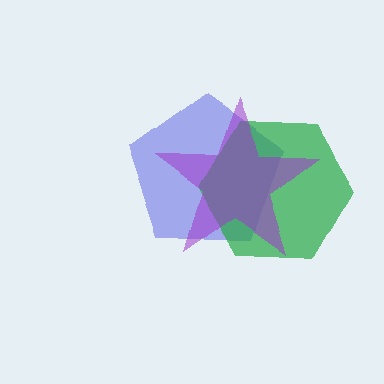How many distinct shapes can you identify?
There are 3 distinct shapes: a blue pentagon, a green hexagon, a purple star.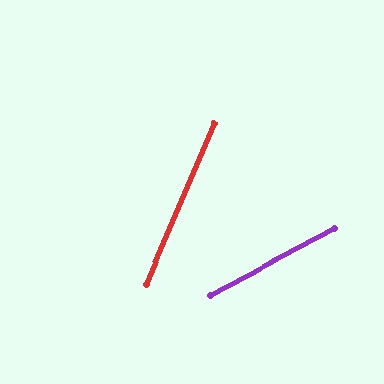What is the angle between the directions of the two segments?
Approximately 39 degrees.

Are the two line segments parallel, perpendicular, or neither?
Neither parallel nor perpendicular — they differ by about 39°.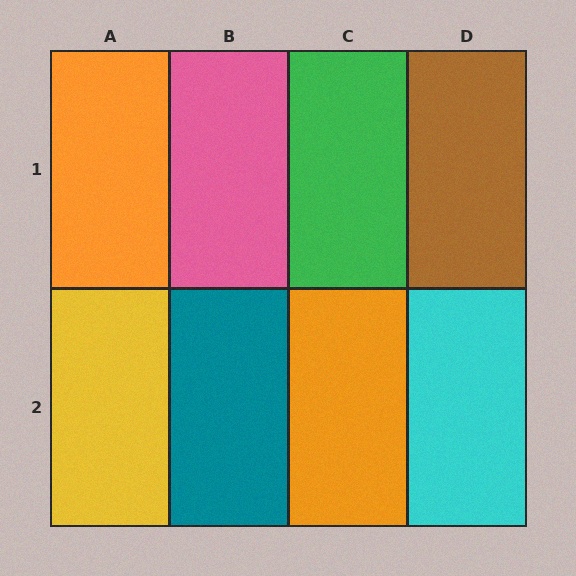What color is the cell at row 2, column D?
Cyan.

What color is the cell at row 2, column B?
Teal.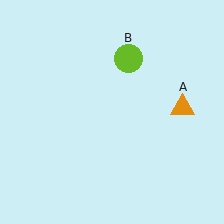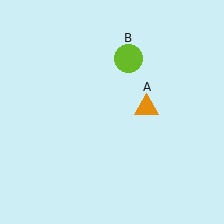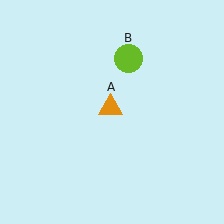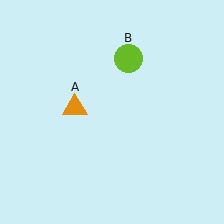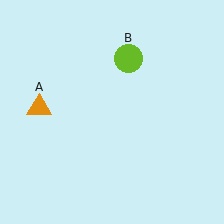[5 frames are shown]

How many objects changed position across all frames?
1 object changed position: orange triangle (object A).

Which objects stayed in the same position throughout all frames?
Lime circle (object B) remained stationary.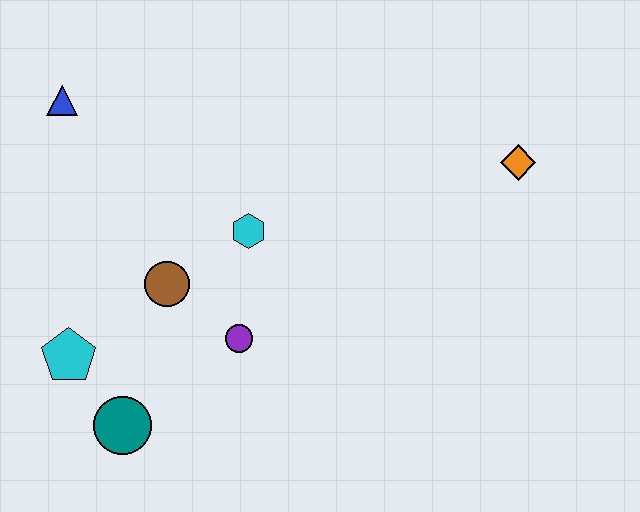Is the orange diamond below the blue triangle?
Yes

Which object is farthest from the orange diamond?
The cyan pentagon is farthest from the orange diamond.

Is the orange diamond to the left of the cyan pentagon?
No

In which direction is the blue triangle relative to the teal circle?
The blue triangle is above the teal circle.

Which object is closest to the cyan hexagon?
The brown circle is closest to the cyan hexagon.